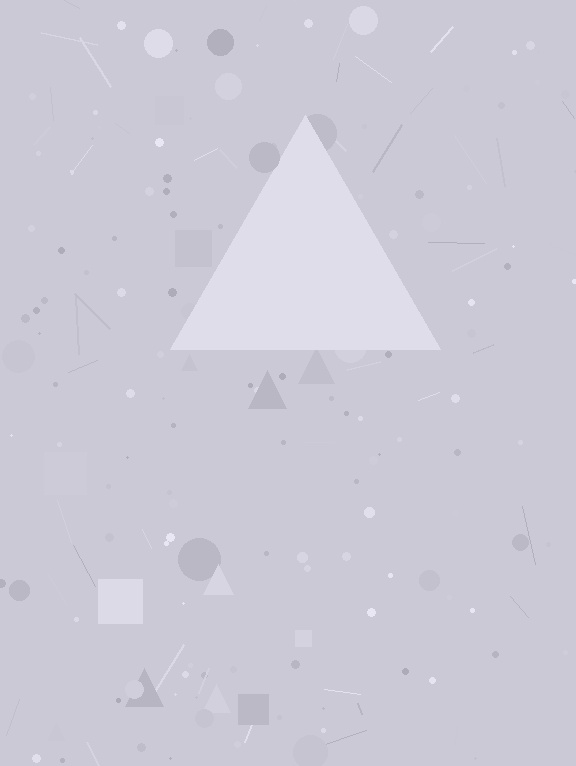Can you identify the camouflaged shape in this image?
The camouflaged shape is a triangle.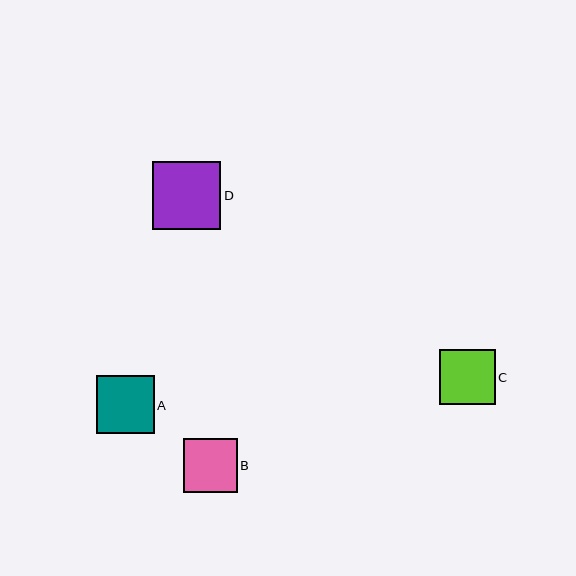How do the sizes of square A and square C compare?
Square A and square C are approximately the same size.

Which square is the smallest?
Square B is the smallest with a size of approximately 53 pixels.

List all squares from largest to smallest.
From largest to smallest: D, A, C, B.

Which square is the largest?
Square D is the largest with a size of approximately 68 pixels.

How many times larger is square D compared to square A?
Square D is approximately 1.2 times the size of square A.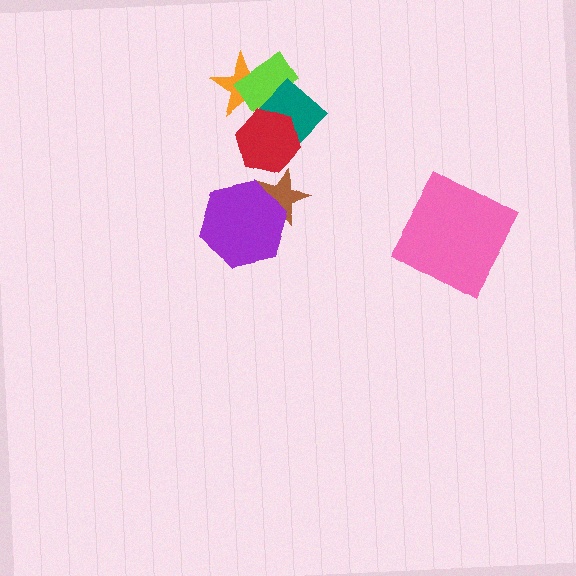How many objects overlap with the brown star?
1 object overlaps with the brown star.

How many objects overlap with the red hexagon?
2 objects overlap with the red hexagon.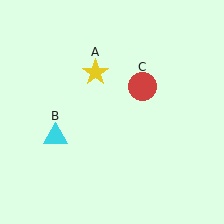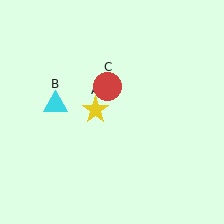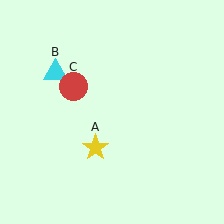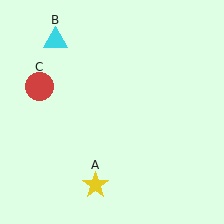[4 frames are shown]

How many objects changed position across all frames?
3 objects changed position: yellow star (object A), cyan triangle (object B), red circle (object C).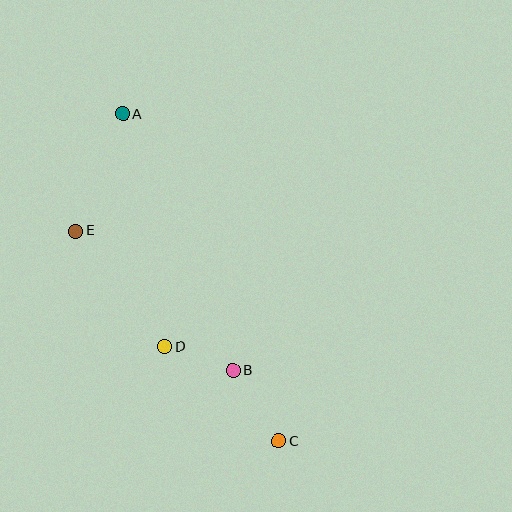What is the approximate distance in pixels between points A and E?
The distance between A and E is approximately 126 pixels.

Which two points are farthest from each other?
Points A and C are farthest from each other.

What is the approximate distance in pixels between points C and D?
The distance between C and D is approximately 148 pixels.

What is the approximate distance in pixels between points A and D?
The distance between A and D is approximately 236 pixels.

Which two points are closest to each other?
Points B and D are closest to each other.